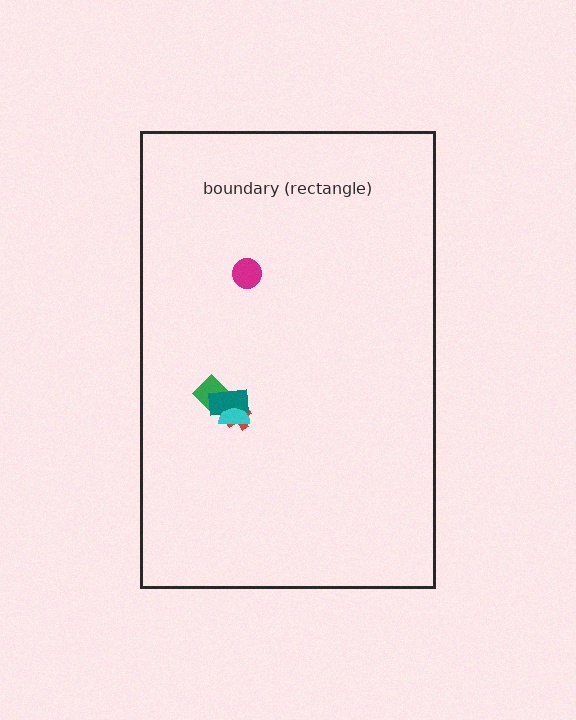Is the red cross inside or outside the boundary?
Inside.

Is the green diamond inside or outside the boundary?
Inside.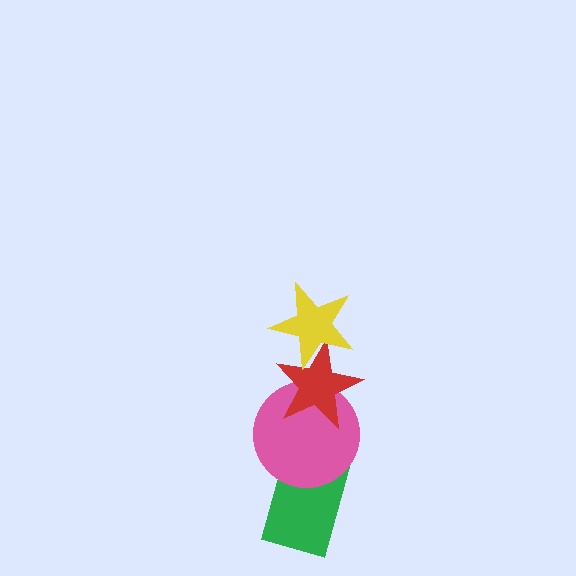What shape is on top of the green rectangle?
The pink circle is on top of the green rectangle.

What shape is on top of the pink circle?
The red star is on top of the pink circle.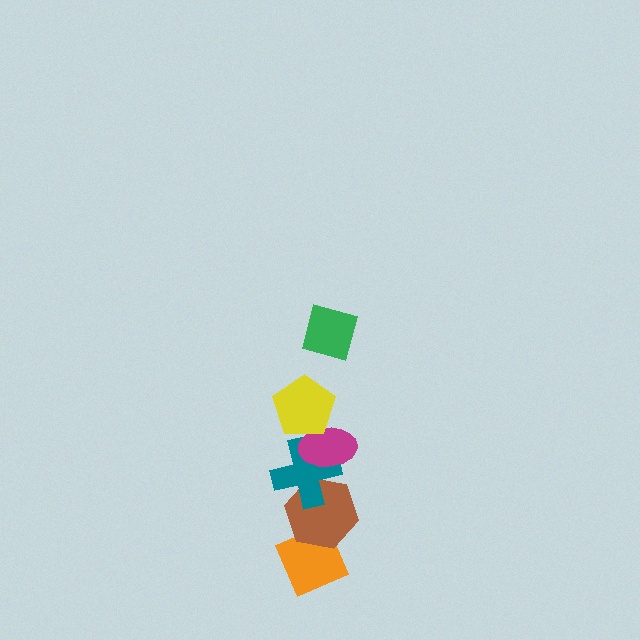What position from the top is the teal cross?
The teal cross is 4th from the top.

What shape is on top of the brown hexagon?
The teal cross is on top of the brown hexagon.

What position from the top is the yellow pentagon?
The yellow pentagon is 2nd from the top.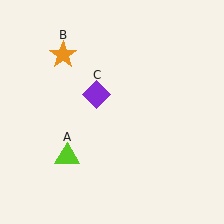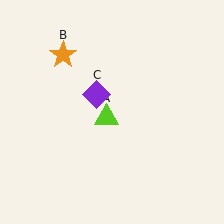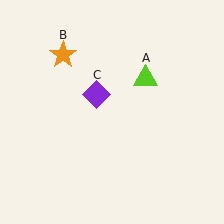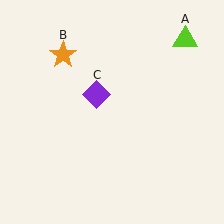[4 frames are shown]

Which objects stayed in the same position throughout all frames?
Orange star (object B) and purple diamond (object C) remained stationary.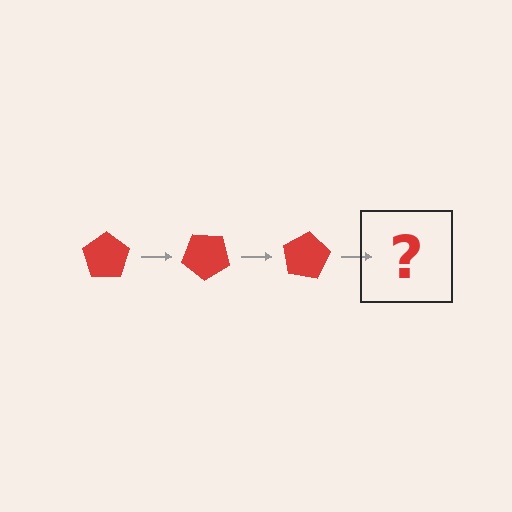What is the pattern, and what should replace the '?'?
The pattern is that the pentagon rotates 40 degrees each step. The '?' should be a red pentagon rotated 120 degrees.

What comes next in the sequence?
The next element should be a red pentagon rotated 120 degrees.